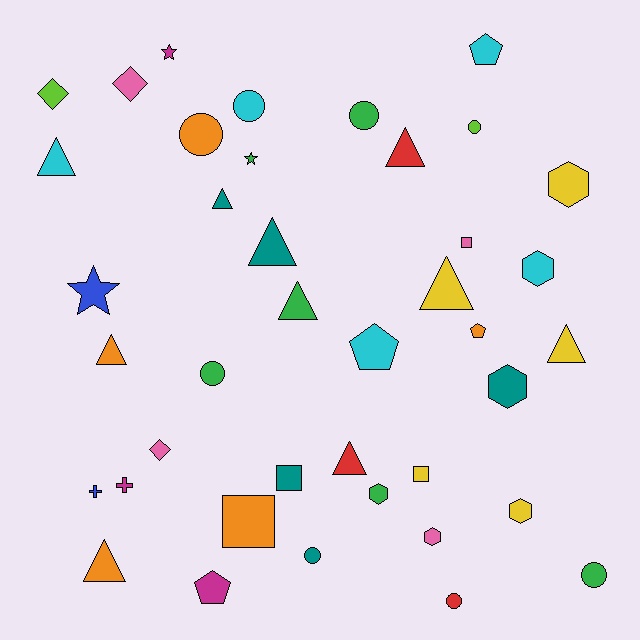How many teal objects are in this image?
There are 5 teal objects.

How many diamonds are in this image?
There are 3 diamonds.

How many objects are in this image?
There are 40 objects.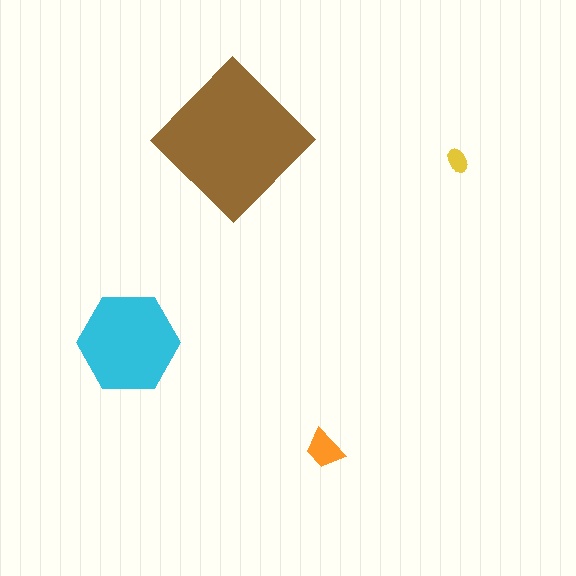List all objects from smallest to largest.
The yellow ellipse, the orange trapezoid, the cyan hexagon, the brown diamond.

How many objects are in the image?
There are 4 objects in the image.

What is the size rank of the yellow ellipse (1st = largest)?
4th.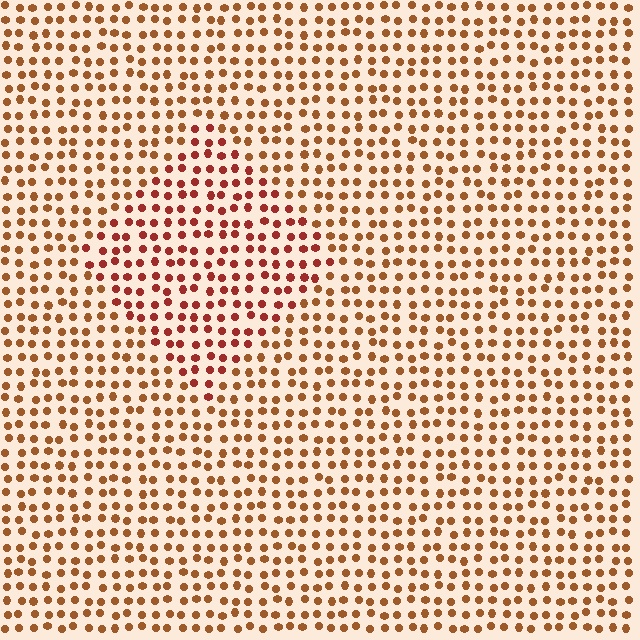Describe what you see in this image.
The image is filled with small brown elements in a uniform arrangement. A diamond-shaped region is visible where the elements are tinted to a slightly different hue, forming a subtle color boundary.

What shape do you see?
I see a diamond.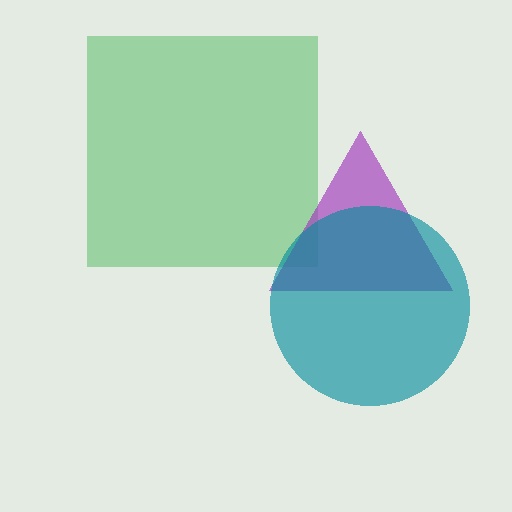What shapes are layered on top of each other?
The layered shapes are: a green square, a purple triangle, a teal circle.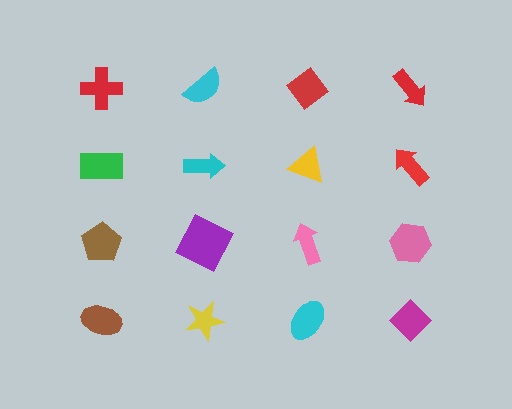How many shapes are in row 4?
4 shapes.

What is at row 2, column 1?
A green rectangle.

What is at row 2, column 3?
A yellow triangle.